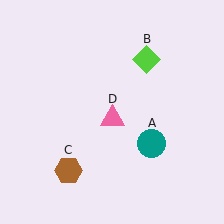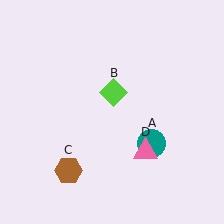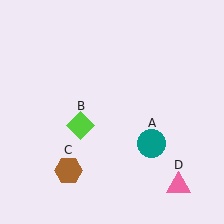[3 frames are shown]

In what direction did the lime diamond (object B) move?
The lime diamond (object B) moved down and to the left.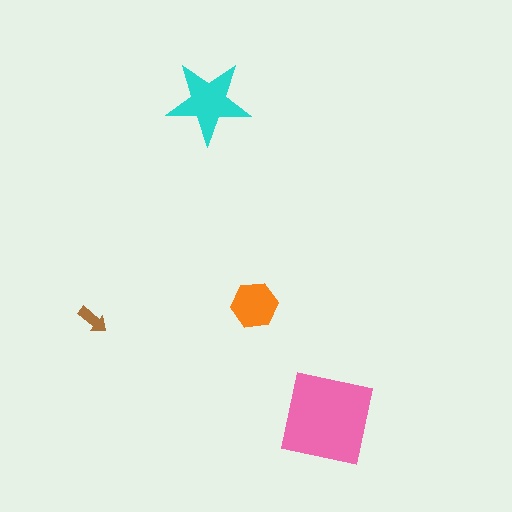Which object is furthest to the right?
The pink square is rightmost.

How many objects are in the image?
There are 4 objects in the image.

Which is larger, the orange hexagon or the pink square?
The pink square.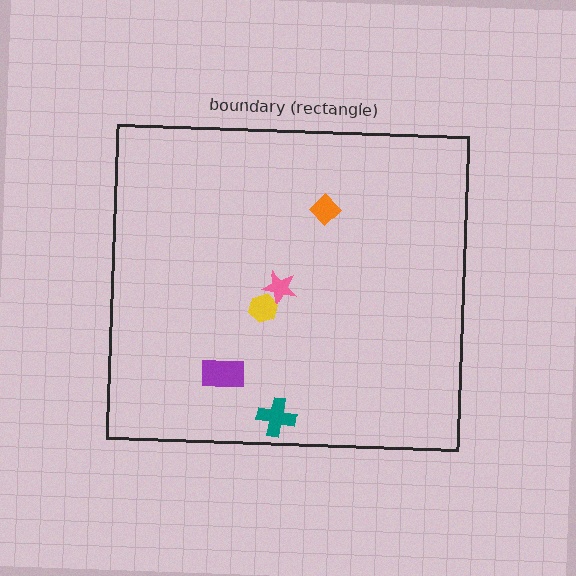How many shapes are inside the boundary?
5 inside, 0 outside.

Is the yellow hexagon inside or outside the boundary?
Inside.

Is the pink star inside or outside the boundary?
Inside.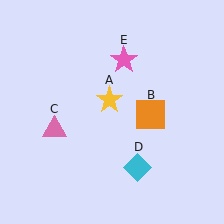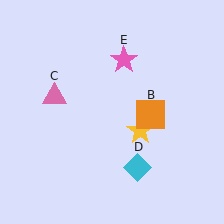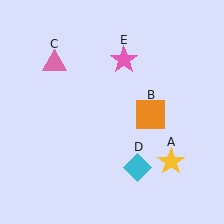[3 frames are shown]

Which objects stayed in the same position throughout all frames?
Orange square (object B) and cyan diamond (object D) and pink star (object E) remained stationary.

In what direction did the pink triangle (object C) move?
The pink triangle (object C) moved up.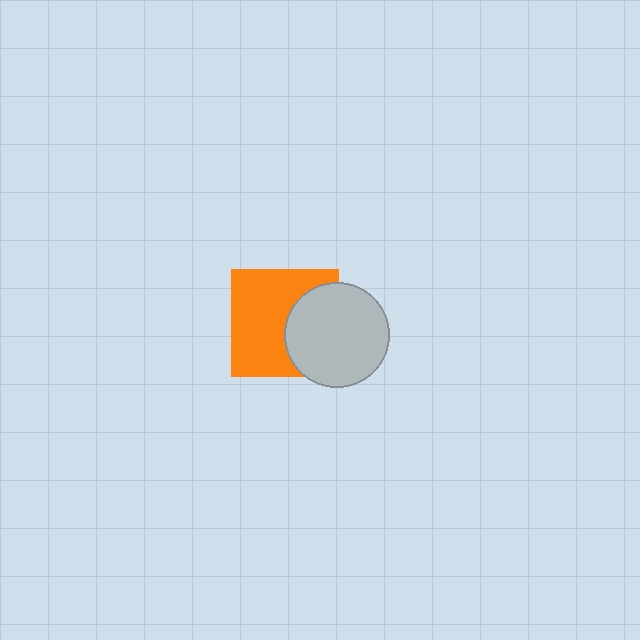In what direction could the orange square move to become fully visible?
The orange square could move left. That would shift it out from behind the light gray circle entirely.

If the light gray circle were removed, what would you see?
You would see the complete orange square.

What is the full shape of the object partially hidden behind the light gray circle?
The partially hidden object is an orange square.